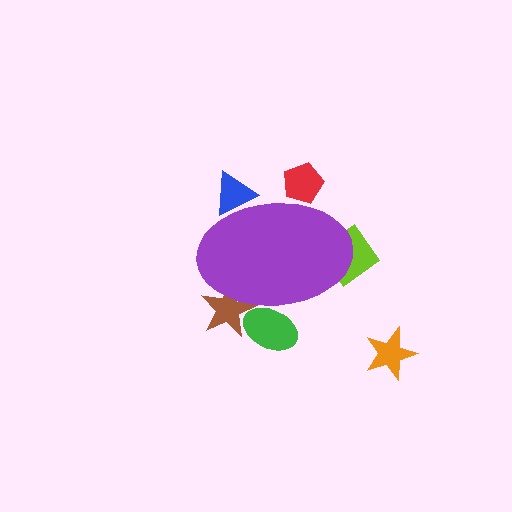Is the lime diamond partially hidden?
Yes, the lime diamond is partially hidden behind the purple ellipse.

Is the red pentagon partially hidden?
Yes, the red pentagon is partially hidden behind the purple ellipse.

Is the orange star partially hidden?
No, the orange star is fully visible.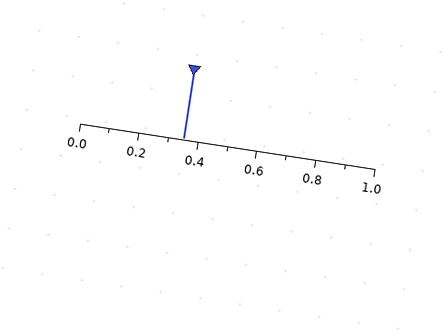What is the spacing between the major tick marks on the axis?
The major ticks are spaced 0.2 apart.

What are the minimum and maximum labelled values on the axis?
The axis runs from 0.0 to 1.0.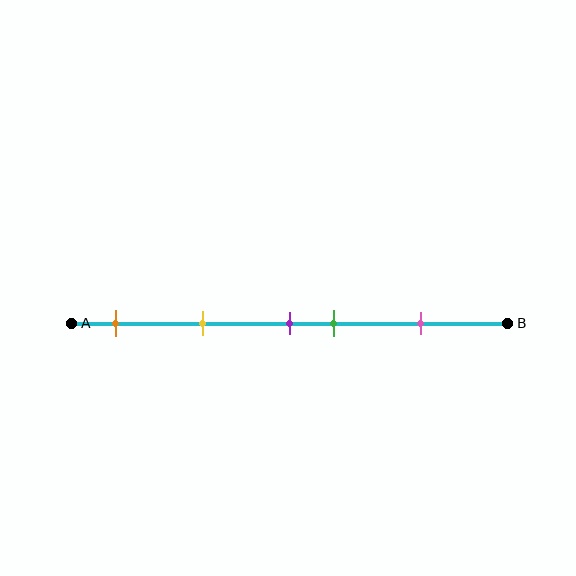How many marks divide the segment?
There are 5 marks dividing the segment.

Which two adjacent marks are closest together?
The purple and green marks are the closest adjacent pair.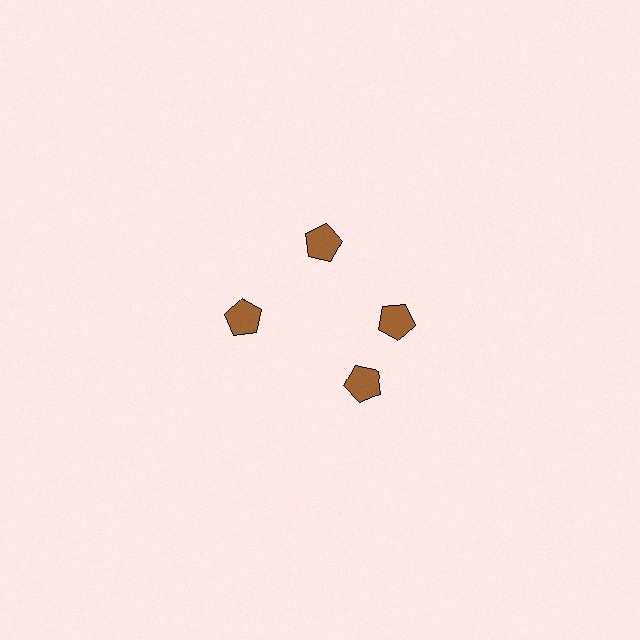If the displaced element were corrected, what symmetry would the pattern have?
It would have 4-fold rotational symmetry — the pattern would map onto itself every 90 degrees.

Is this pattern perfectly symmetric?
No. The 4 brown pentagons are arranged in a ring, but one element near the 6 o'clock position is rotated out of alignment along the ring, breaking the 4-fold rotational symmetry.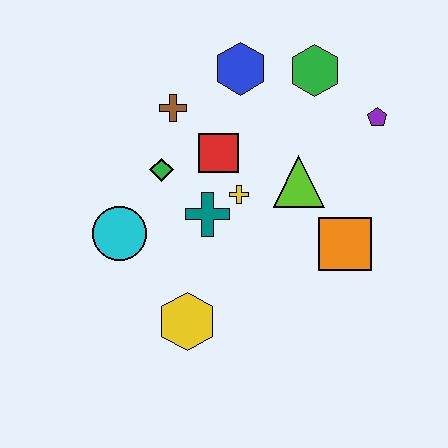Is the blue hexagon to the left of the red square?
No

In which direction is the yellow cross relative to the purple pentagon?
The yellow cross is to the left of the purple pentagon.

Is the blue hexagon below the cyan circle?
No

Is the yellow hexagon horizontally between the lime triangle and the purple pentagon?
No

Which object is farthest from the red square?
The yellow hexagon is farthest from the red square.